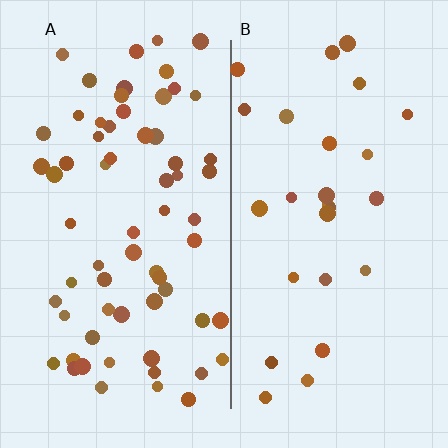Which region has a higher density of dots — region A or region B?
A (the left).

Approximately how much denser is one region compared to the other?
Approximately 2.5× — region A over region B.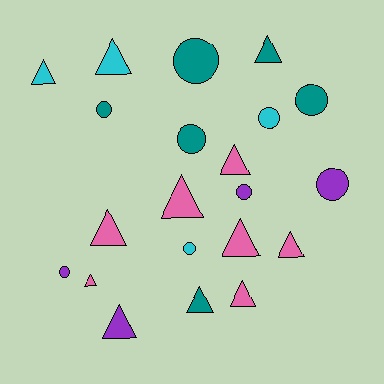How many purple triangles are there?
There is 1 purple triangle.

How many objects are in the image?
There are 21 objects.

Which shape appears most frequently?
Triangle, with 12 objects.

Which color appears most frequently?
Pink, with 7 objects.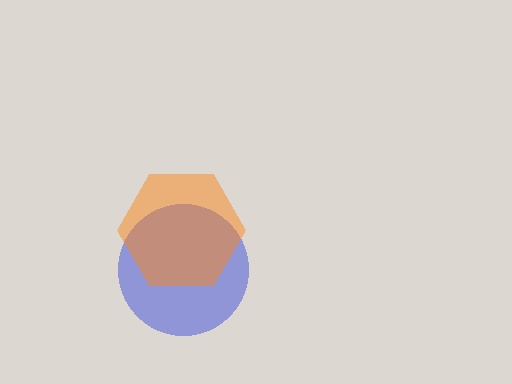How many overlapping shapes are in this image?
There are 2 overlapping shapes in the image.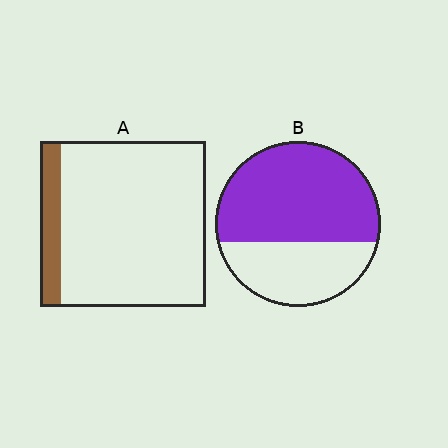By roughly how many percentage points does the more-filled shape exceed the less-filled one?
By roughly 50 percentage points (B over A).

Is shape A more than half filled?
No.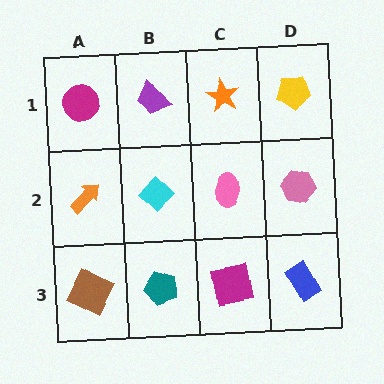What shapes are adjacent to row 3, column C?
A pink ellipse (row 2, column C), a teal pentagon (row 3, column B), a blue rectangle (row 3, column D).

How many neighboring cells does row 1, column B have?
3.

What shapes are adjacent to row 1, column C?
A pink ellipse (row 2, column C), a purple trapezoid (row 1, column B), a yellow pentagon (row 1, column D).